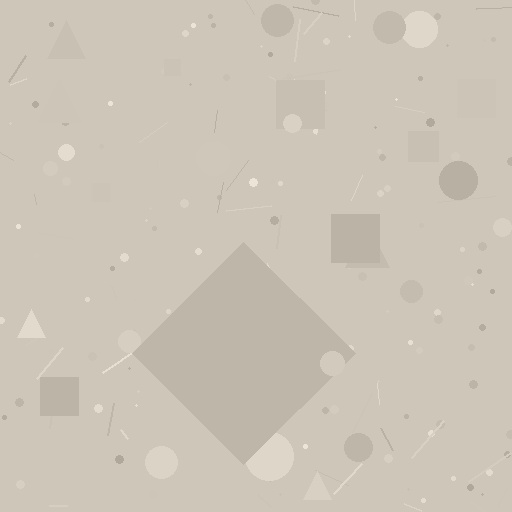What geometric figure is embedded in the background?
A diamond is embedded in the background.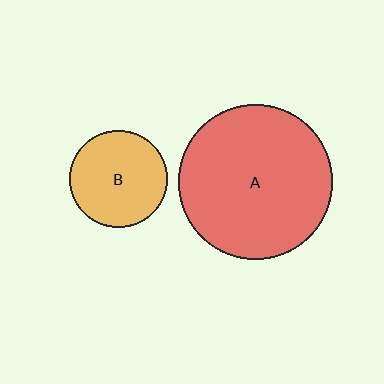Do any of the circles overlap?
No, none of the circles overlap.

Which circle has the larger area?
Circle A (red).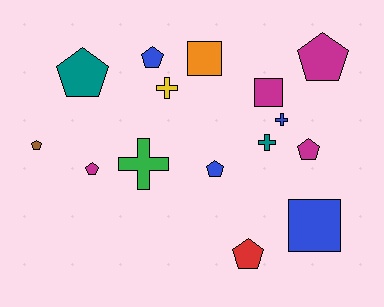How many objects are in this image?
There are 15 objects.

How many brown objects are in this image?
There is 1 brown object.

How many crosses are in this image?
There are 4 crosses.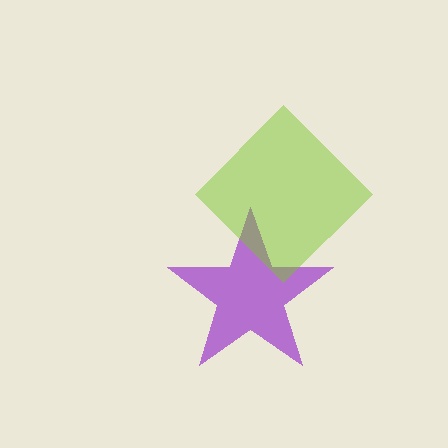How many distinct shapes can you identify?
There are 2 distinct shapes: a purple star, a lime diamond.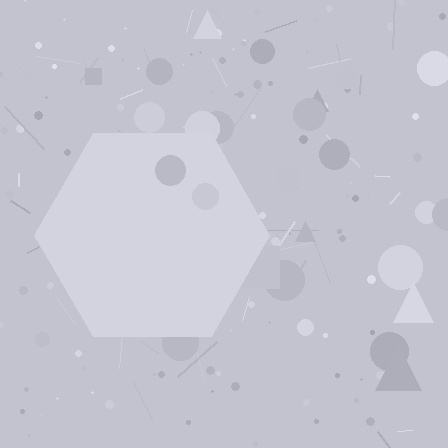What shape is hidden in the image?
A hexagon is hidden in the image.